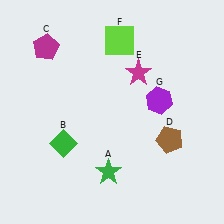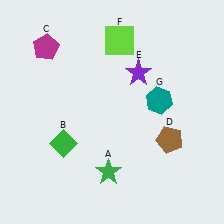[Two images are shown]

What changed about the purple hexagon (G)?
In Image 1, G is purple. In Image 2, it changed to teal.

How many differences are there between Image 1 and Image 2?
There are 2 differences between the two images.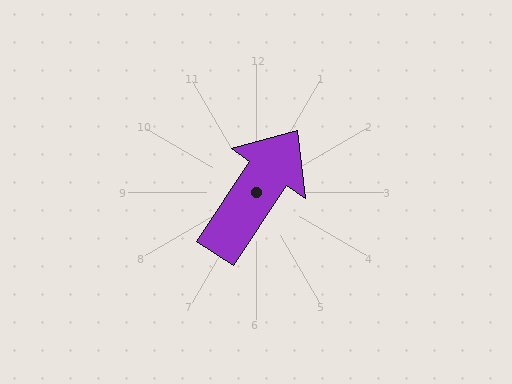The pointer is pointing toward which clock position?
Roughly 1 o'clock.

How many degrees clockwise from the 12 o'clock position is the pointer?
Approximately 34 degrees.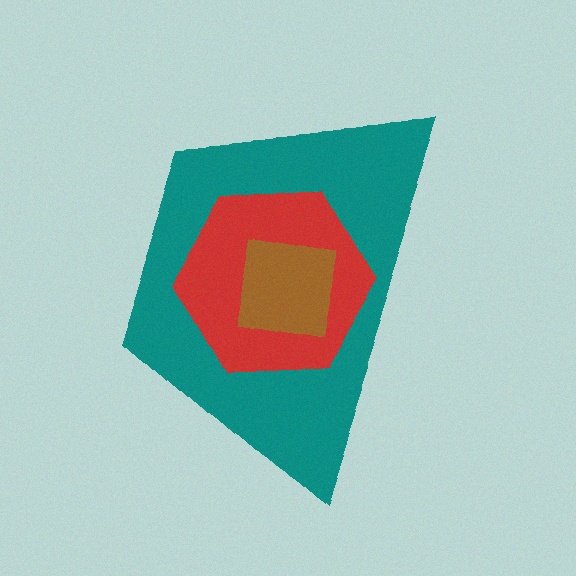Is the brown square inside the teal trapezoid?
Yes.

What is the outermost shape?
The teal trapezoid.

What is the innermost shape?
The brown square.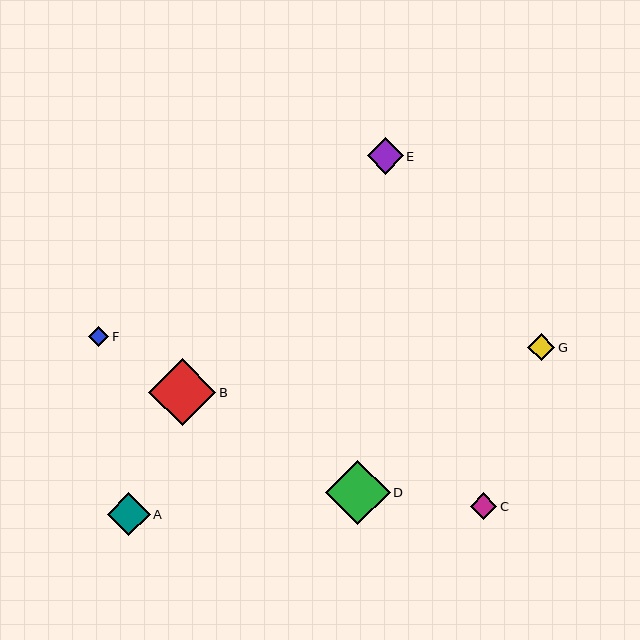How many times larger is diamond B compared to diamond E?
Diamond B is approximately 1.8 times the size of diamond E.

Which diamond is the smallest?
Diamond F is the smallest with a size of approximately 20 pixels.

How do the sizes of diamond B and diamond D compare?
Diamond B and diamond D are approximately the same size.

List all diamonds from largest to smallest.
From largest to smallest: B, D, A, E, G, C, F.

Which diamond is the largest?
Diamond B is the largest with a size of approximately 67 pixels.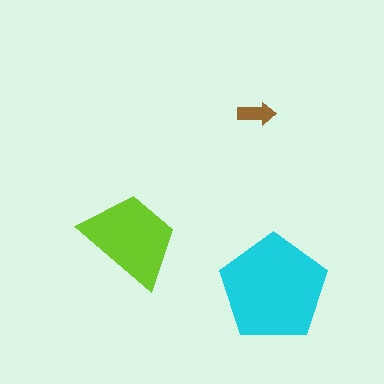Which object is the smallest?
The brown arrow.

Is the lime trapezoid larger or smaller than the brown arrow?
Larger.